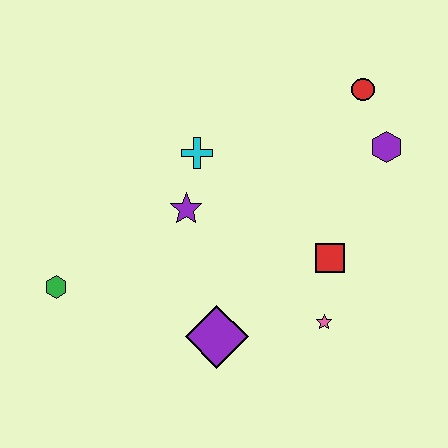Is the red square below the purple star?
Yes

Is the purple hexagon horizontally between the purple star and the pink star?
No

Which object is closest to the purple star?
The cyan cross is closest to the purple star.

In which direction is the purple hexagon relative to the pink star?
The purple hexagon is above the pink star.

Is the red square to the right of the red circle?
No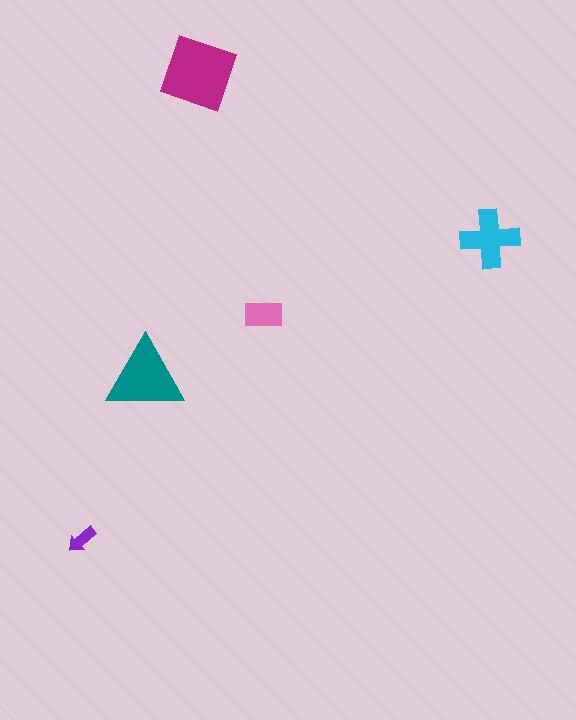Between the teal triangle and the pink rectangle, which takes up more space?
The teal triangle.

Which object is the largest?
The magenta diamond.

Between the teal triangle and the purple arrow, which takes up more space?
The teal triangle.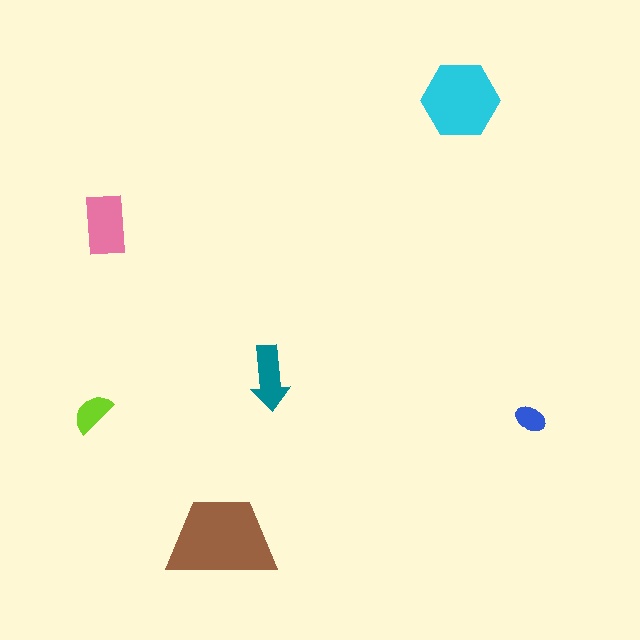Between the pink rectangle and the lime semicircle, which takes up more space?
The pink rectangle.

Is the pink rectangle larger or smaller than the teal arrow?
Larger.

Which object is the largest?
The brown trapezoid.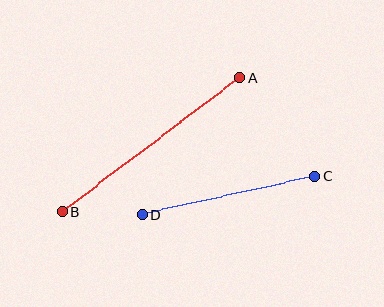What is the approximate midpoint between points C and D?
The midpoint is at approximately (229, 196) pixels.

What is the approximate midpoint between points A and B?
The midpoint is at approximately (151, 145) pixels.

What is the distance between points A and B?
The distance is approximately 222 pixels.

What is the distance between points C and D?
The distance is approximately 177 pixels.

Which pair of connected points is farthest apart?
Points A and B are farthest apart.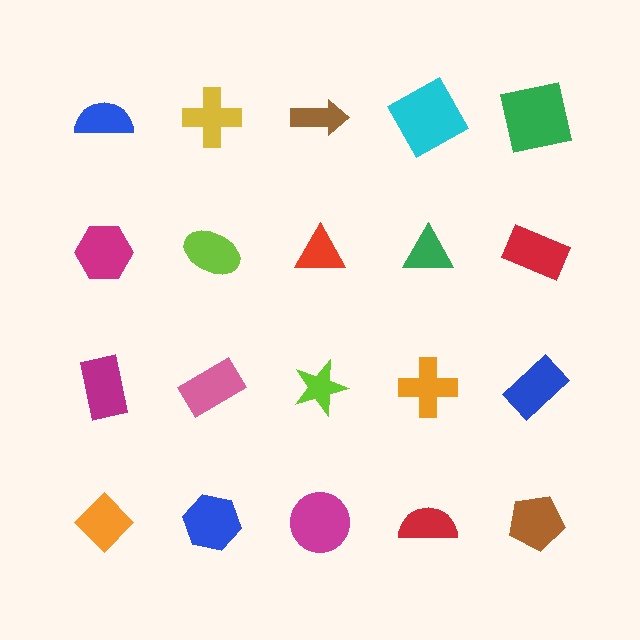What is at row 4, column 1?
An orange diamond.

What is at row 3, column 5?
A blue rectangle.